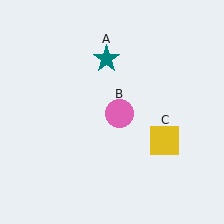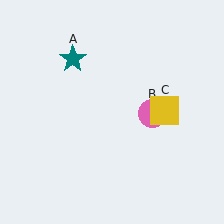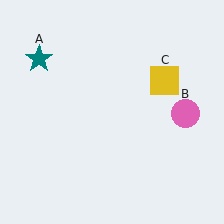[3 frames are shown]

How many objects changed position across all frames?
3 objects changed position: teal star (object A), pink circle (object B), yellow square (object C).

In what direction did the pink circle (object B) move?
The pink circle (object B) moved right.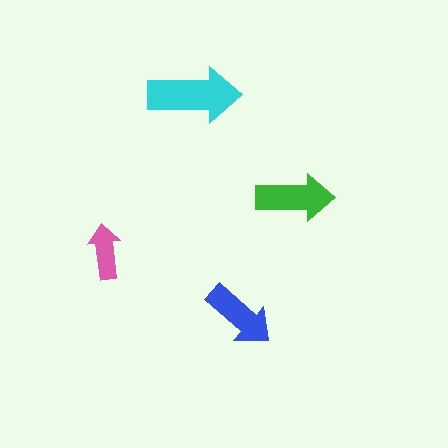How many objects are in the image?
There are 4 objects in the image.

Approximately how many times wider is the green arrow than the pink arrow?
About 1.5 times wider.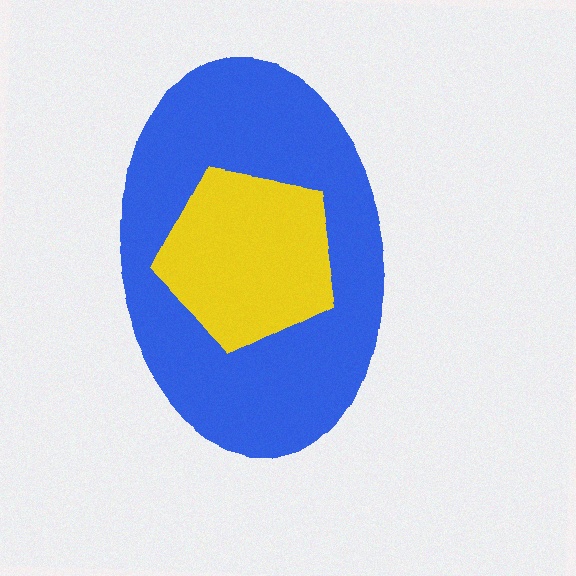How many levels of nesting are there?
2.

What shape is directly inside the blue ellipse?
The yellow pentagon.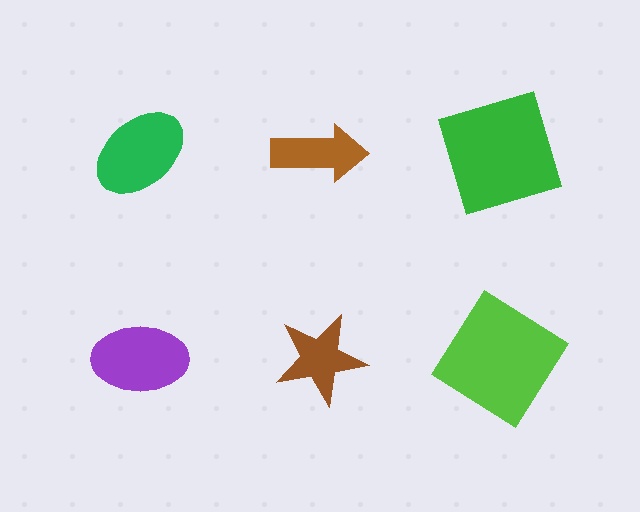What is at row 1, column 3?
A green square.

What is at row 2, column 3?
A lime diamond.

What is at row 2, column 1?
A purple ellipse.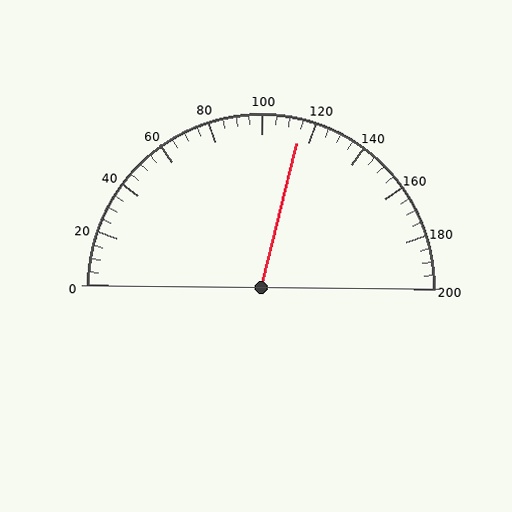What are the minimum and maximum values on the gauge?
The gauge ranges from 0 to 200.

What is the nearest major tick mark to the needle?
The nearest major tick mark is 120.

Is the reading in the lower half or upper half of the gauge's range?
The reading is in the upper half of the range (0 to 200).